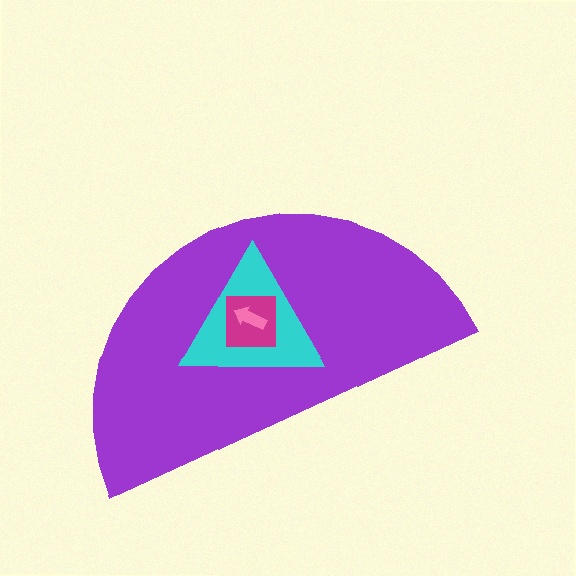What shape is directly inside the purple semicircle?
The cyan triangle.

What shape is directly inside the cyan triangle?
The magenta square.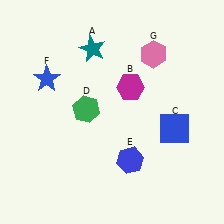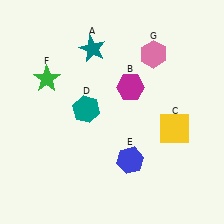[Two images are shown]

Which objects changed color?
C changed from blue to yellow. D changed from green to teal. F changed from blue to green.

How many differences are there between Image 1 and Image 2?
There are 3 differences between the two images.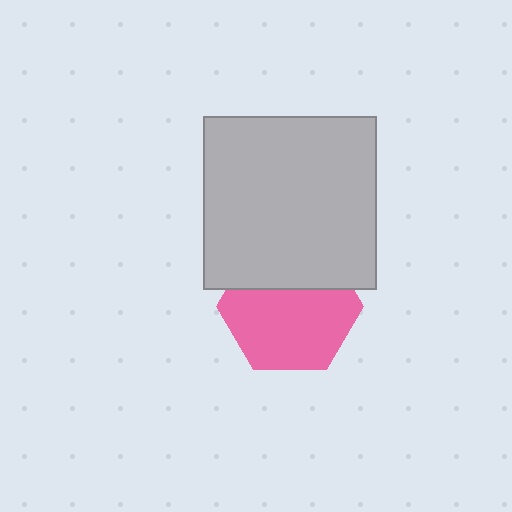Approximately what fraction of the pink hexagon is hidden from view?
Roughly 34% of the pink hexagon is hidden behind the light gray square.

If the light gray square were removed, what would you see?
You would see the complete pink hexagon.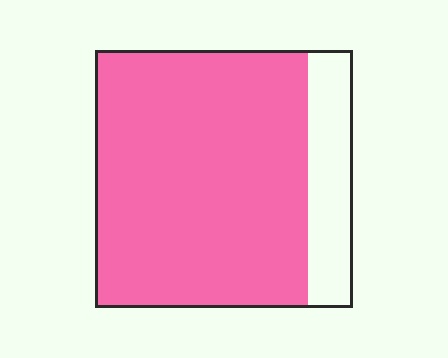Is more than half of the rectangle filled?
Yes.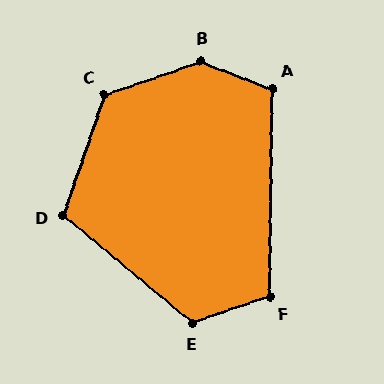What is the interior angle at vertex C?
Approximately 128 degrees (obtuse).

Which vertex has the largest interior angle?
B, at approximately 140 degrees.